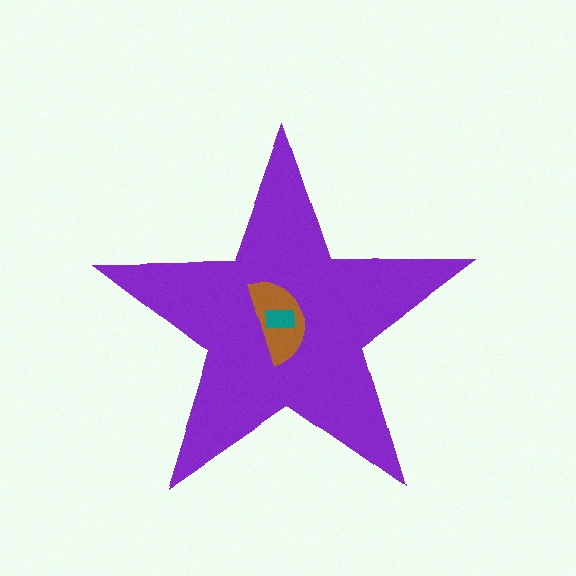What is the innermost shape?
The teal rectangle.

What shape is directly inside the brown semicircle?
The teal rectangle.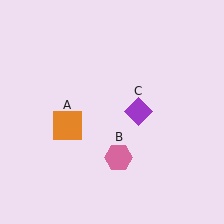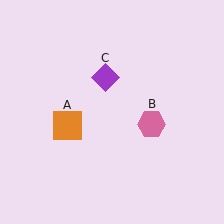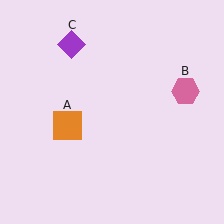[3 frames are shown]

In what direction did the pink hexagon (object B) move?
The pink hexagon (object B) moved up and to the right.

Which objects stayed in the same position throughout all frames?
Orange square (object A) remained stationary.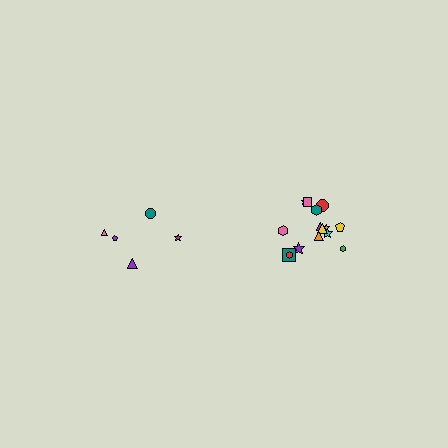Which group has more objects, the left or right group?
The right group.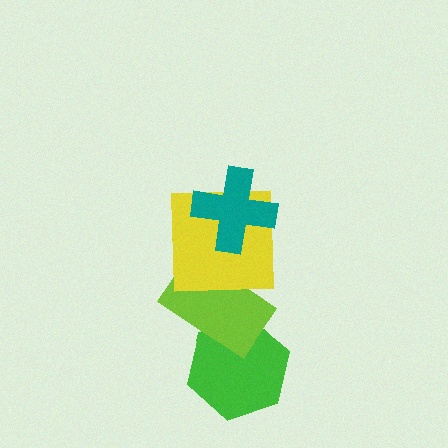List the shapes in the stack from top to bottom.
From top to bottom: the teal cross, the yellow square, the lime rectangle, the green hexagon.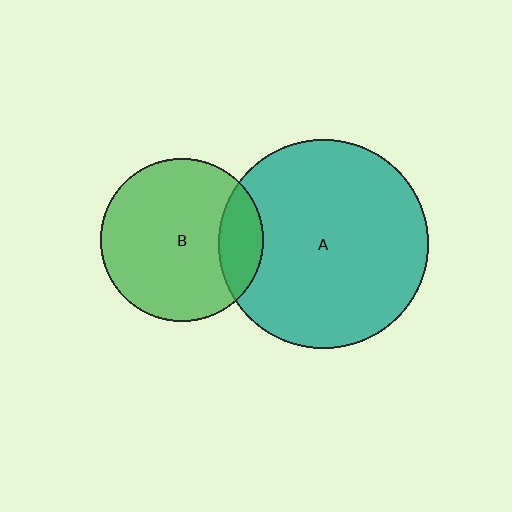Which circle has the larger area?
Circle A (teal).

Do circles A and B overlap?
Yes.